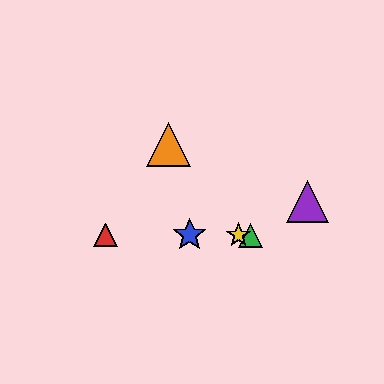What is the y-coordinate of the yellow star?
The yellow star is at y≈235.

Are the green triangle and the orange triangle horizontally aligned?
No, the green triangle is at y≈235 and the orange triangle is at y≈144.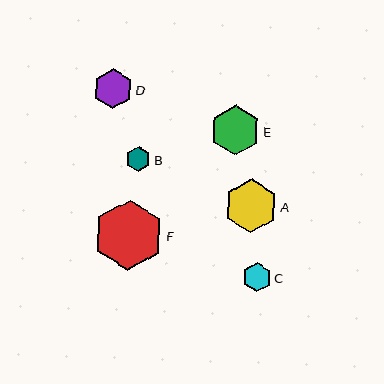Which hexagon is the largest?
Hexagon F is the largest with a size of approximately 70 pixels.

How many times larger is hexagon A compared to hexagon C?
Hexagon A is approximately 1.9 times the size of hexagon C.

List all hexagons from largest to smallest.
From largest to smallest: F, A, E, D, C, B.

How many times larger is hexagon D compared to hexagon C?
Hexagon D is approximately 1.4 times the size of hexagon C.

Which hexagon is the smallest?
Hexagon B is the smallest with a size of approximately 25 pixels.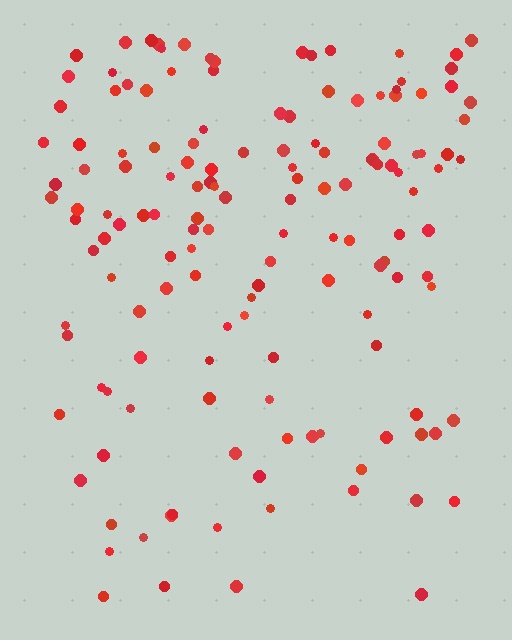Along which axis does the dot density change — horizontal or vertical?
Vertical.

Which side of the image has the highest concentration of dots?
The top.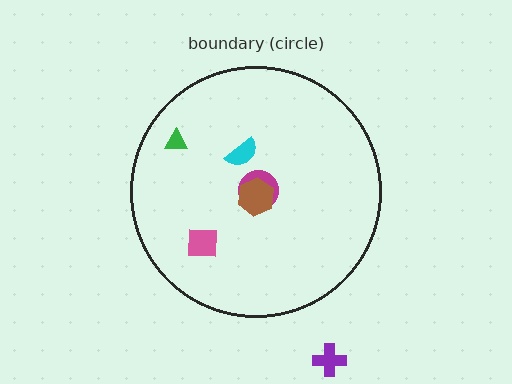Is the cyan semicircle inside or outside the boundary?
Inside.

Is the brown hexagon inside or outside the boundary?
Inside.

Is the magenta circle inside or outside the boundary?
Inside.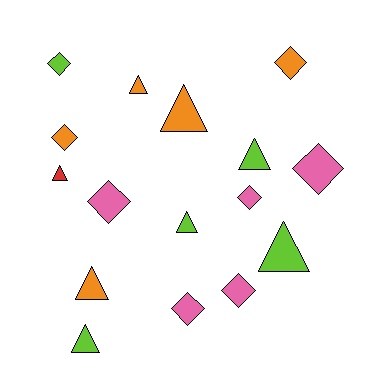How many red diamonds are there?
There are no red diamonds.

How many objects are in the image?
There are 16 objects.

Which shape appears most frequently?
Diamond, with 8 objects.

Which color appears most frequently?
Pink, with 5 objects.